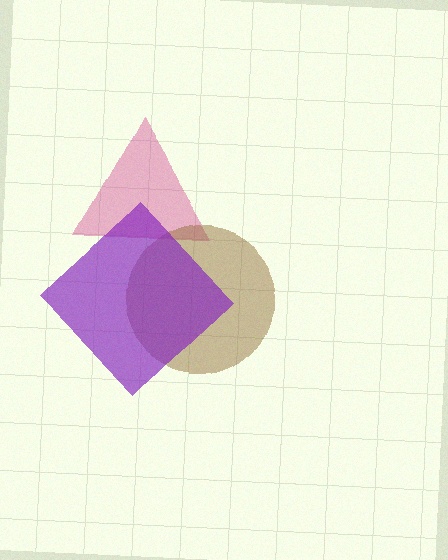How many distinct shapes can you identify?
There are 3 distinct shapes: a magenta triangle, a brown circle, a purple diamond.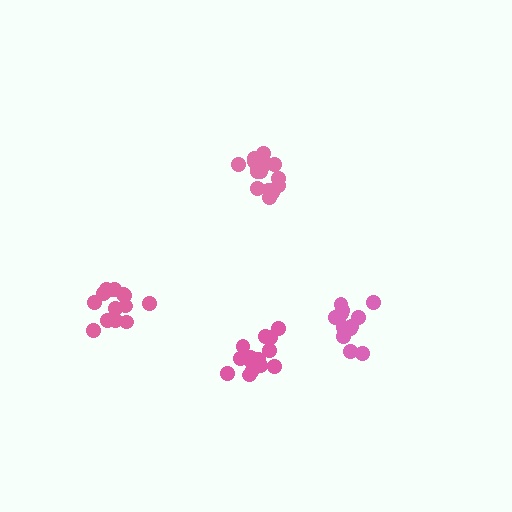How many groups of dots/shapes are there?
There are 4 groups.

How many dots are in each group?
Group 1: 15 dots, Group 2: 16 dots, Group 3: 14 dots, Group 4: 12 dots (57 total).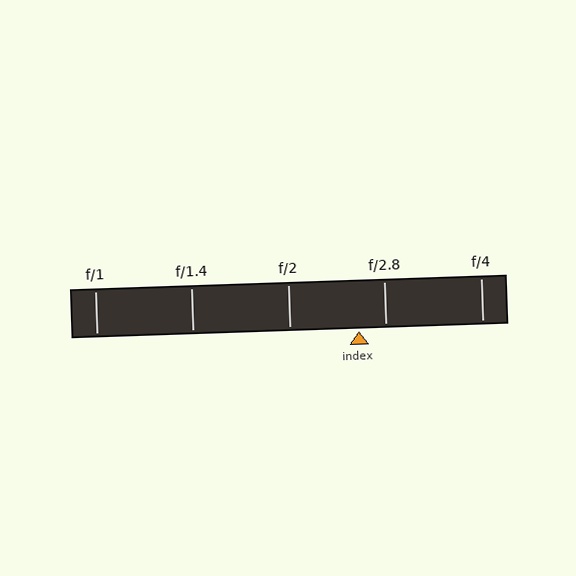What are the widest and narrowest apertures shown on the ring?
The widest aperture shown is f/1 and the narrowest is f/4.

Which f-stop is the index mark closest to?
The index mark is closest to f/2.8.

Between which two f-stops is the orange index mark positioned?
The index mark is between f/2 and f/2.8.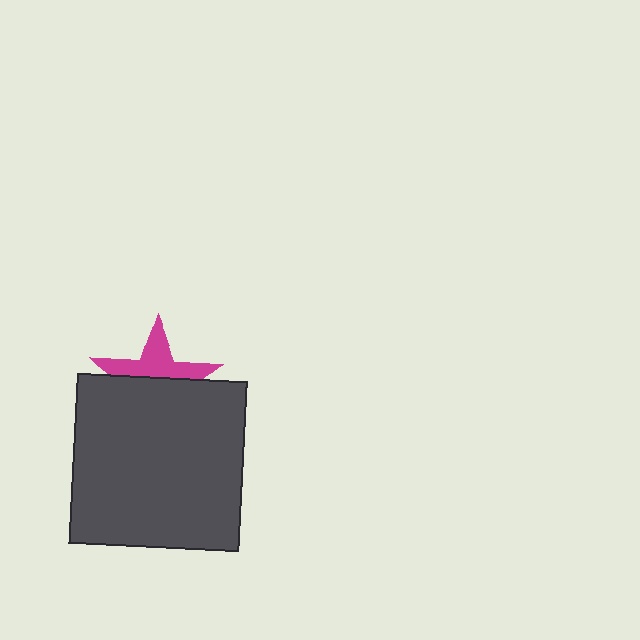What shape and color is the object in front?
The object in front is a dark gray square.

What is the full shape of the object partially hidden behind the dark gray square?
The partially hidden object is a magenta star.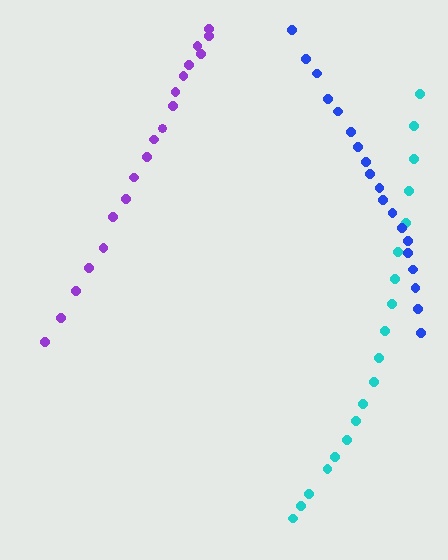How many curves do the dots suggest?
There are 3 distinct paths.